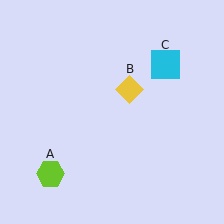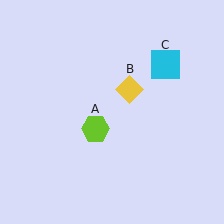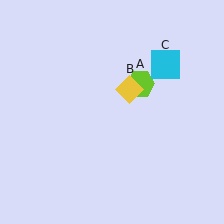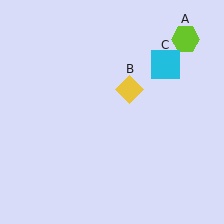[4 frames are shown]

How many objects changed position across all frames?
1 object changed position: lime hexagon (object A).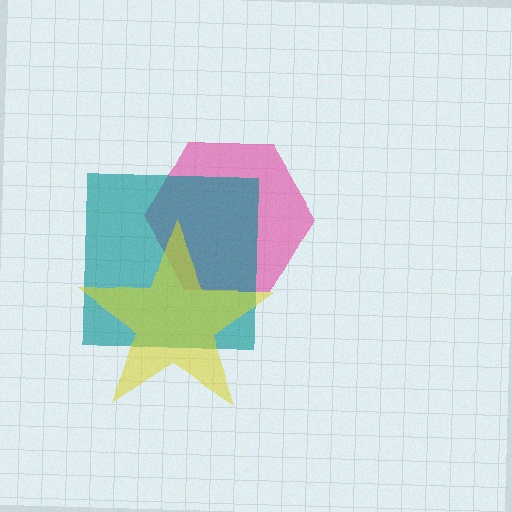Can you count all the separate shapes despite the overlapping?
Yes, there are 3 separate shapes.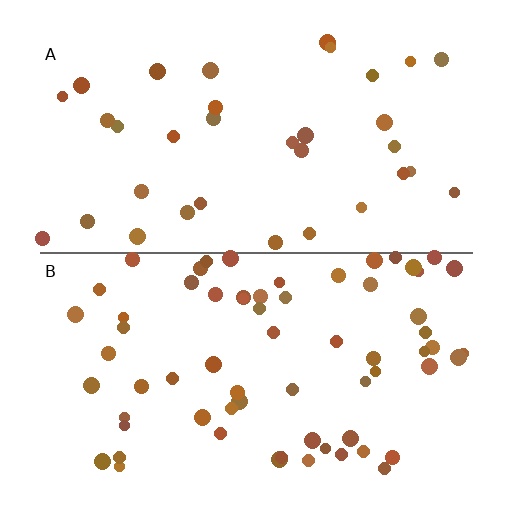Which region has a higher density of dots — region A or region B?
B (the bottom).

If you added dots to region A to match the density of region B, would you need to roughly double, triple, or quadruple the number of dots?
Approximately double.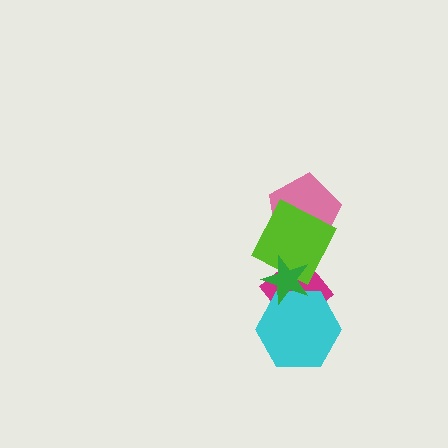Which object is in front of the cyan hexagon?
The green star is in front of the cyan hexagon.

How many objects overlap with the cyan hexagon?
2 objects overlap with the cyan hexagon.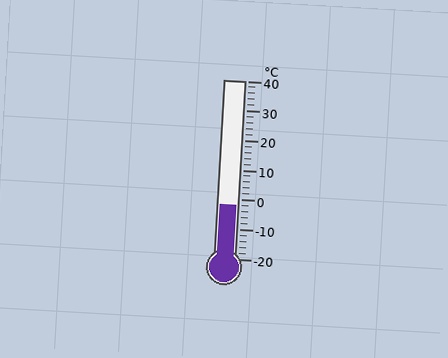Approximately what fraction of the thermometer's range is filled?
The thermometer is filled to approximately 30% of its range.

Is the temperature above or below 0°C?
The temperature is below 0°C.